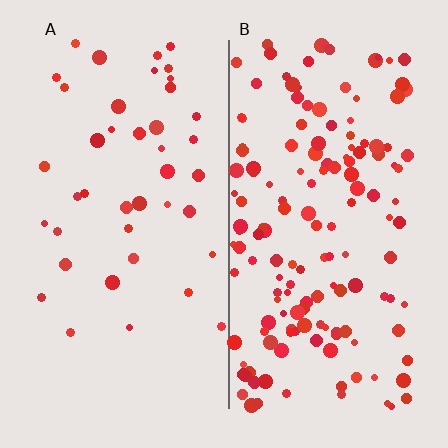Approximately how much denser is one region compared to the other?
Approximately 3.7× — region B over region A.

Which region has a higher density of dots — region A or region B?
B (the right).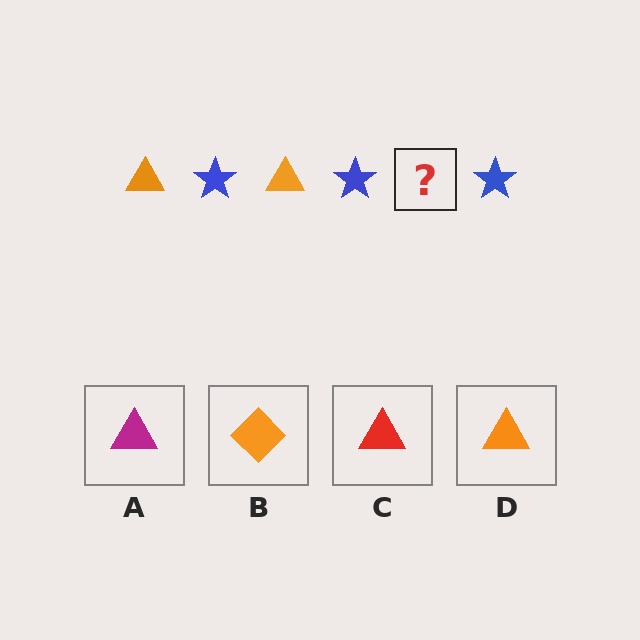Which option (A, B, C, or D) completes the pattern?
D.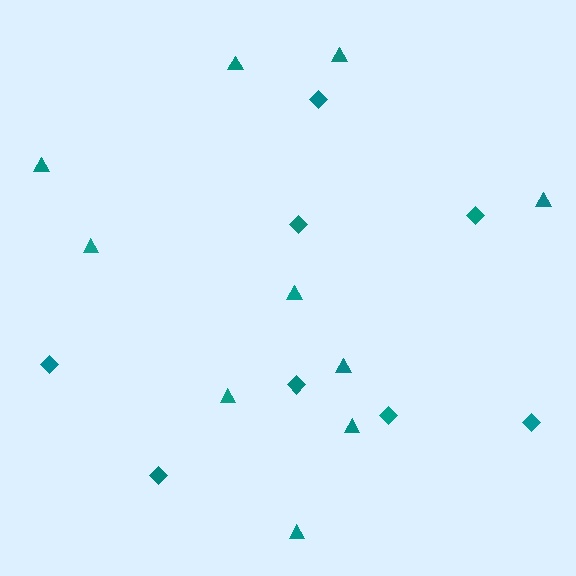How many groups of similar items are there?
There are 2 groups: one group of triangles (10) and one group of diamonds (8).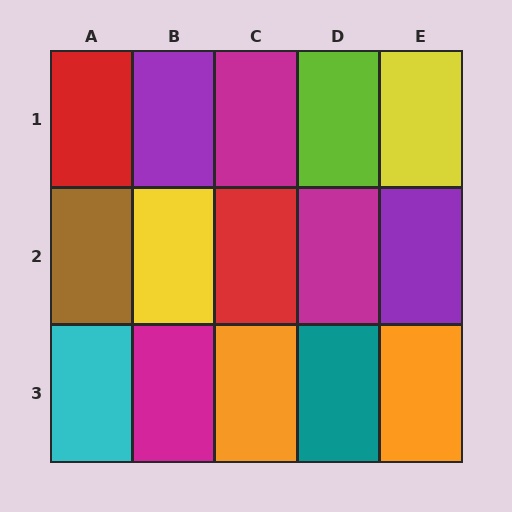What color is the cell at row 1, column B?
Purple.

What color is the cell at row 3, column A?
Cyan.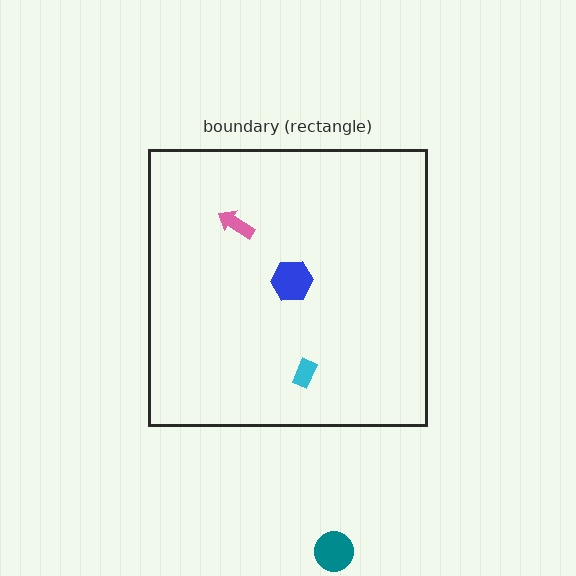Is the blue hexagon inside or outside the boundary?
Inside.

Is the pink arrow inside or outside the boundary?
Inside.